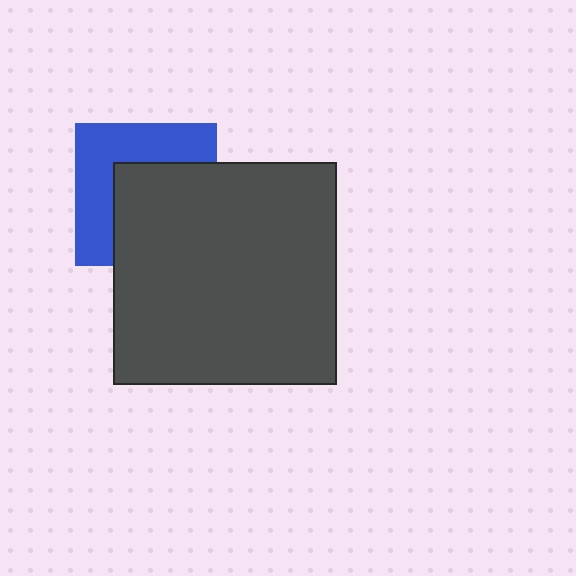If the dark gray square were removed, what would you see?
You would see the complete blue square.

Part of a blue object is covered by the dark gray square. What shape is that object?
It is a square.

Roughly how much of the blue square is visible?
About half of it is visible (roughly 46%).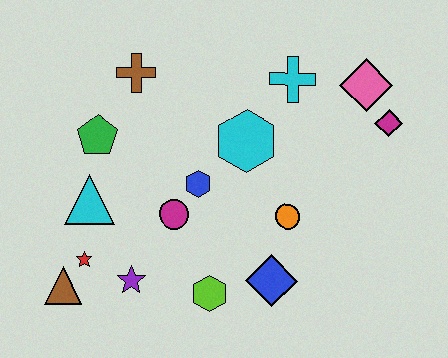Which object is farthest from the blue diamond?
The brown cross is farthest from the blue diamond.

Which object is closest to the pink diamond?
The magenta diamond is closest to the pink diamond.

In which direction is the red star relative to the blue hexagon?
The red star is to the left of the blue hexagon.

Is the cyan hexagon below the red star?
No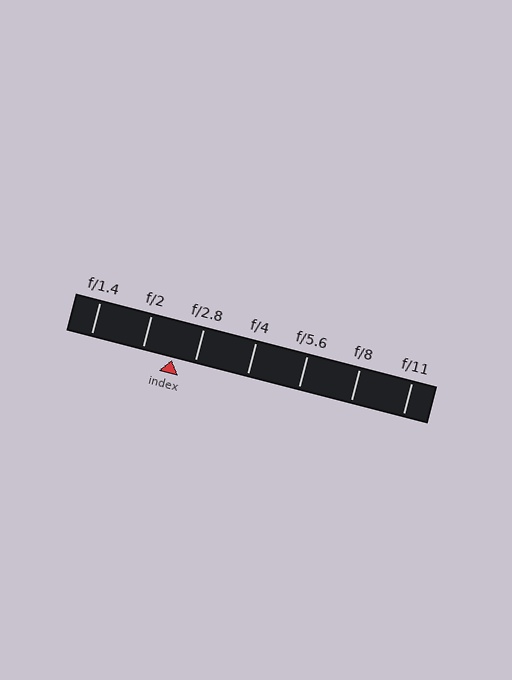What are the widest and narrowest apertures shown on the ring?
The widest aperture shown is f/1.4 and the narrowest is f/11.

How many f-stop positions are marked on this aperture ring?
There are 7 f-stop positions marked.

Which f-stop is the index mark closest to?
The index mark is closest to f/2.8.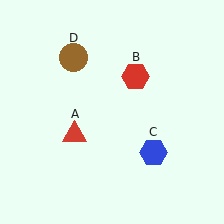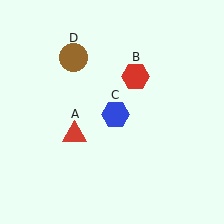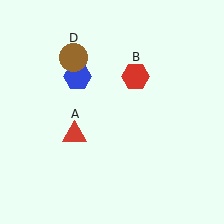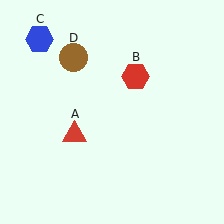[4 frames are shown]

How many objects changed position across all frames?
1 object changed position: blue hexagon (object C).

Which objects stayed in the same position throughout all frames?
Red triangle (object A) and red hexagon (object B) and brown circle (object D) remained stationary.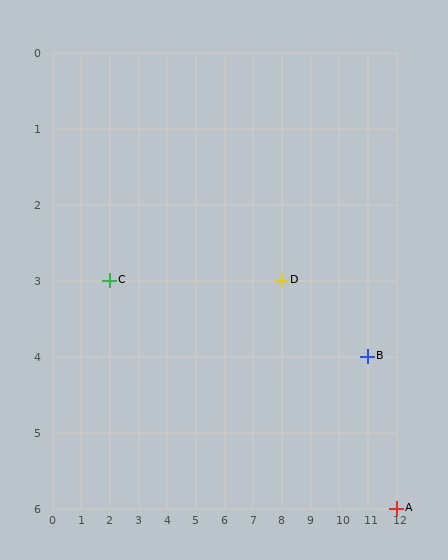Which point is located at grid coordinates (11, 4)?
Point B is at (11, 4).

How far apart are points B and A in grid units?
Points B and A are 1 column and 2 rows apart (about 2.2 grid units diagonally).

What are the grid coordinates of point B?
Point B is at grid coordinates (11, 4).